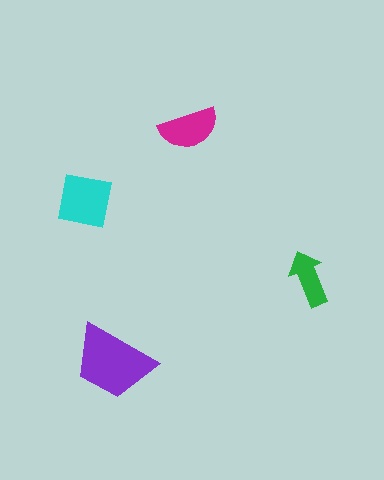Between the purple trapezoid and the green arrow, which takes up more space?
The purple trapezoid.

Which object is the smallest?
The green arrow.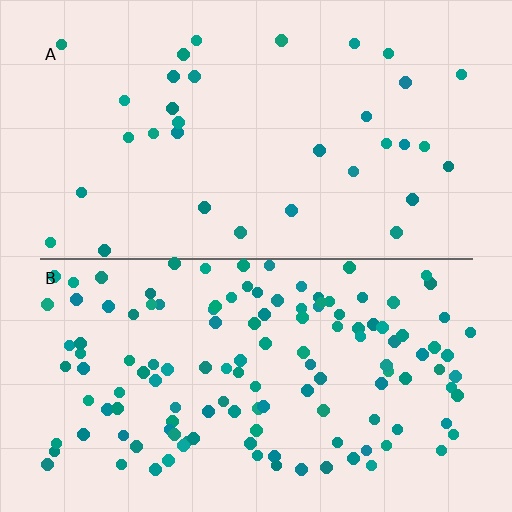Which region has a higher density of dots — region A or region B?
B (the bottom).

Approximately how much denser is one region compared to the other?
Approximately 3.9× — region B over region A.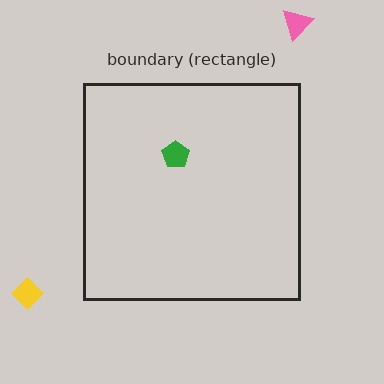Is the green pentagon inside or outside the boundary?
Inside.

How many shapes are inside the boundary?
1 inside, 2 outside.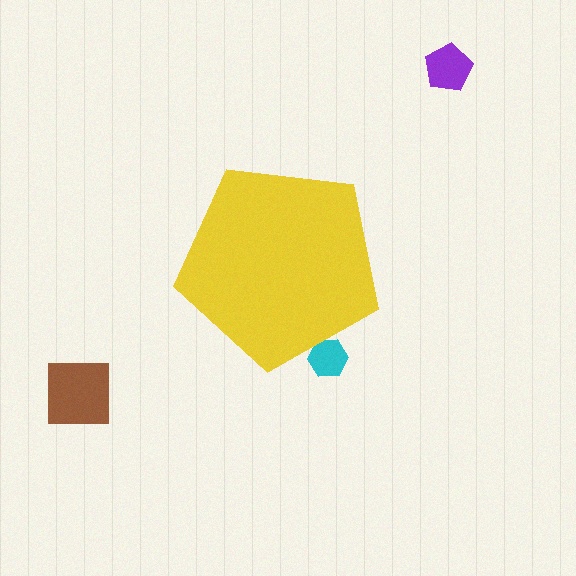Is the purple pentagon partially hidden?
No, the purple pentagon is fully visible.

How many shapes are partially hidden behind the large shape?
1 shape is partially hidden.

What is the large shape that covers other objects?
A yellow pentagon.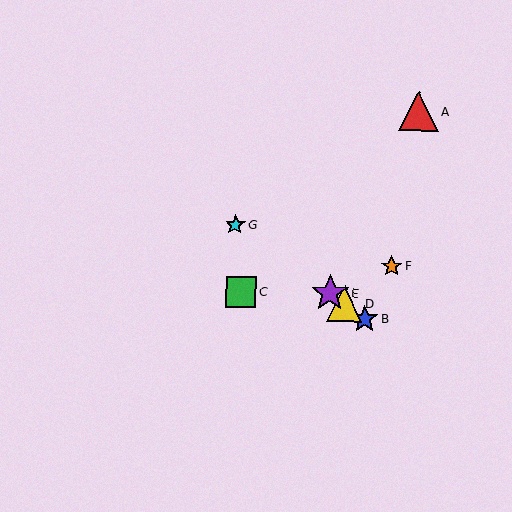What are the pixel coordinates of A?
Object A is at (419, 111).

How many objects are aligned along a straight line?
4 objects (B, D, E, G) are aligned along a straight line.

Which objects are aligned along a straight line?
Objects B, D, E, G are aligned along a straight line.